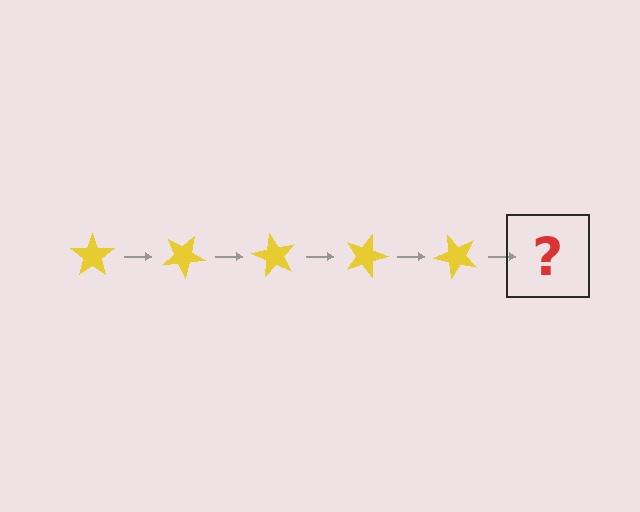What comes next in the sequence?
The next element should be a yellow star rotated 150 degrees.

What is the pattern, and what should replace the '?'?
The pattern is that the star rotates 30 degrees each step. The '?' should be a yellow star rotated 150 degrees.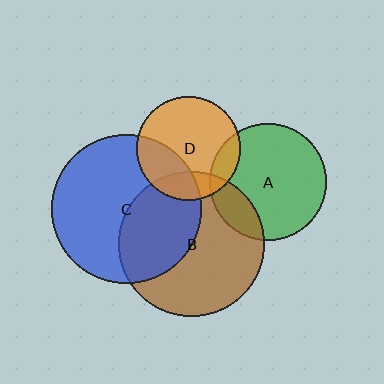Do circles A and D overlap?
Yes.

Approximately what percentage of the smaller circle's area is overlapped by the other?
Approximately 15%.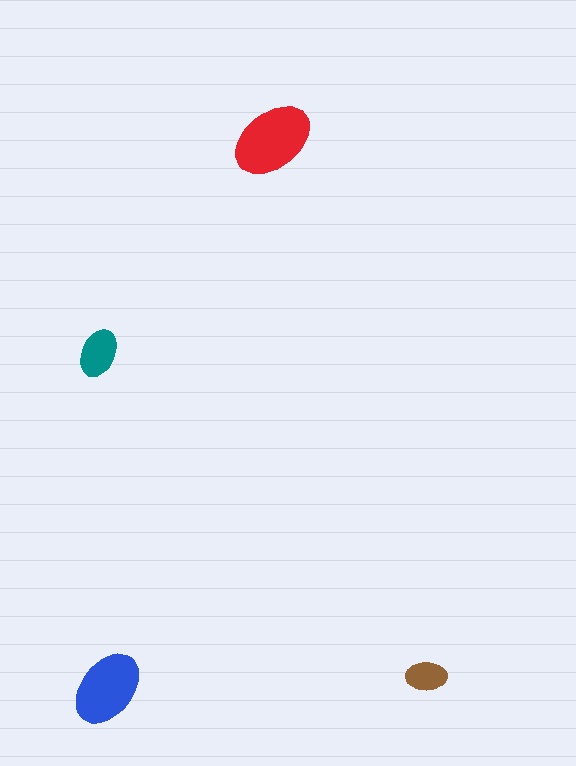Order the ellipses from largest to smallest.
the red one, the blue one, the teal one, the brown one.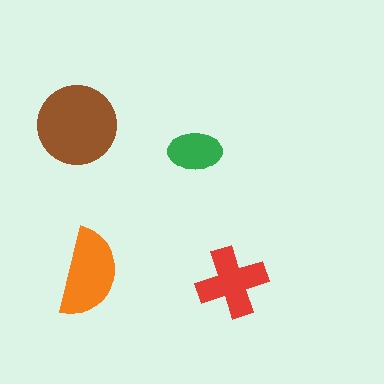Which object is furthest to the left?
The brown circle is leftmost.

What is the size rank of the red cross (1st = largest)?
3rd.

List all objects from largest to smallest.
The brown circle, the orange semicircle, the red cross, the green ellipse.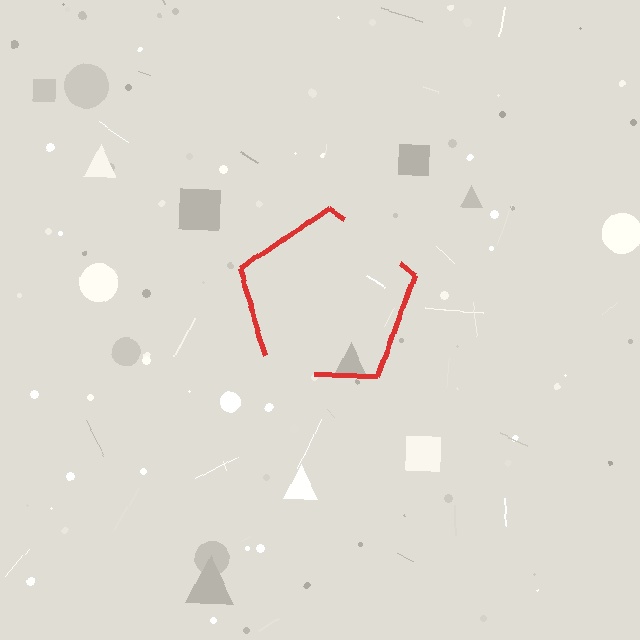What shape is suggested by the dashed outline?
The dashed outline suggests a pentagon.